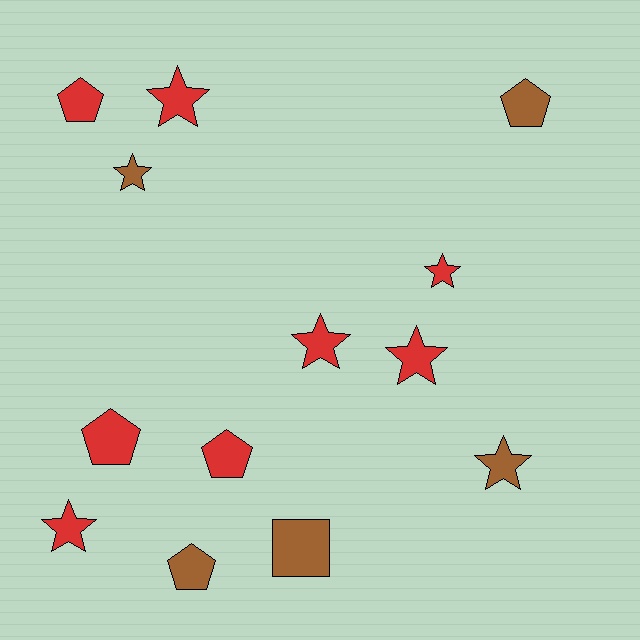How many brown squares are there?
There is 1 brown square.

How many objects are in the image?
There are 13 objects.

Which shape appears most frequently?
Star, with 7 objects.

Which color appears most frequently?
Red, with 8 objects.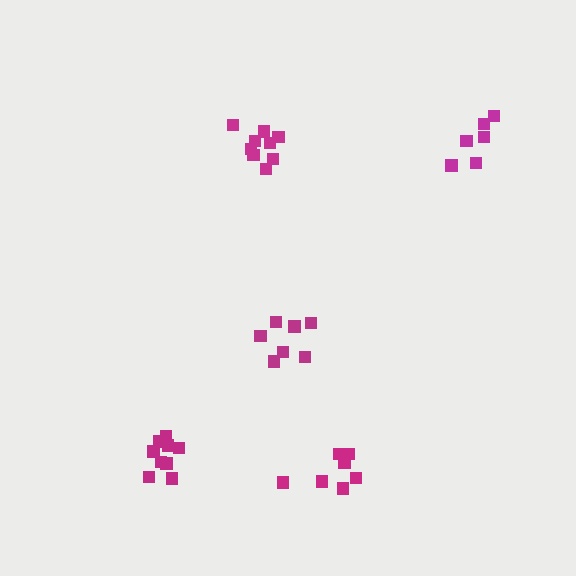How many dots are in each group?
Group 1: 7 dots, Group 2: 9 dots, Group 3: 6 dots, Group 4: 7 dots, Group 5: 10 dots (39 total).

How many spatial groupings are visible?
There are 5 spatial groupings.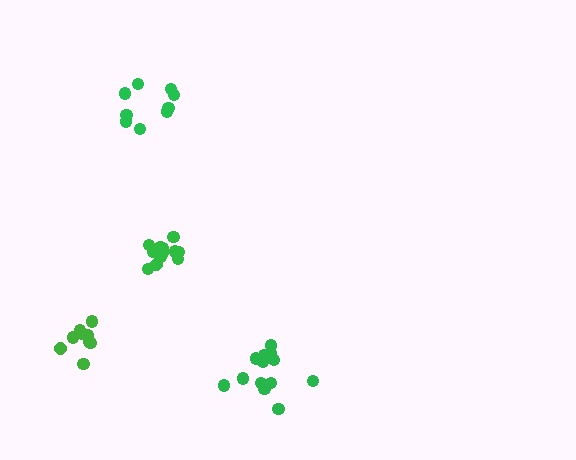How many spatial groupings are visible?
There are 4 spatial groupings.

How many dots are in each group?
Group 1: 9 dots, Group 2: 13 dots, Group 3: 9 dots, Group 4: 13 dots (44 total).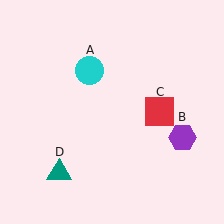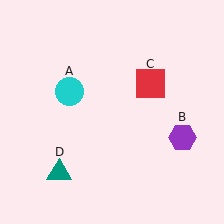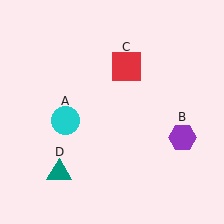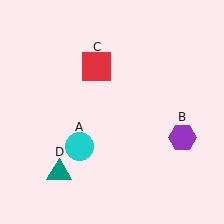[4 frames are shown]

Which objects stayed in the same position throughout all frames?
Purple hexagon (object B) and teal triangle (object D) remained stationary.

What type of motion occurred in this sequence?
The cyan circle (object A), red square (object C) rotated counterclockwise around the center of the scene.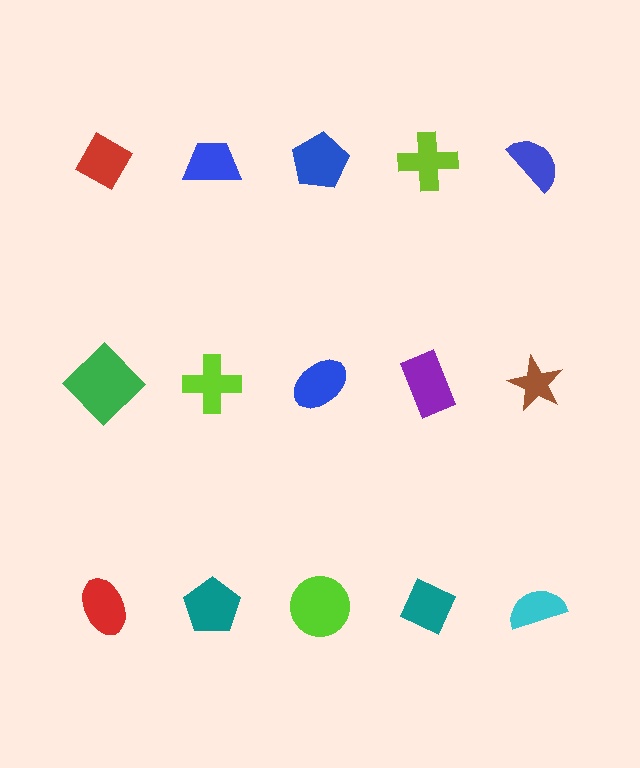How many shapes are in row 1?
5 shapes.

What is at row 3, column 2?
A teal pentagon.